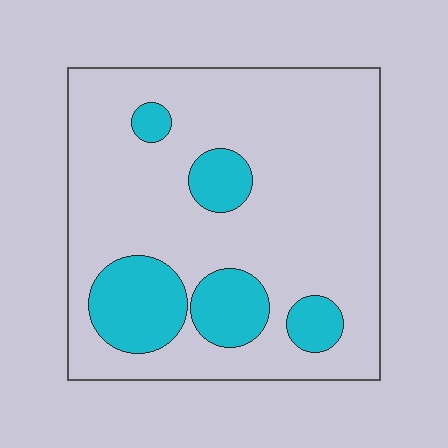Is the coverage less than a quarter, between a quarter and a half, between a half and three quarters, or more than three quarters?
Less than a quarter.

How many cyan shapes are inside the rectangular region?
5.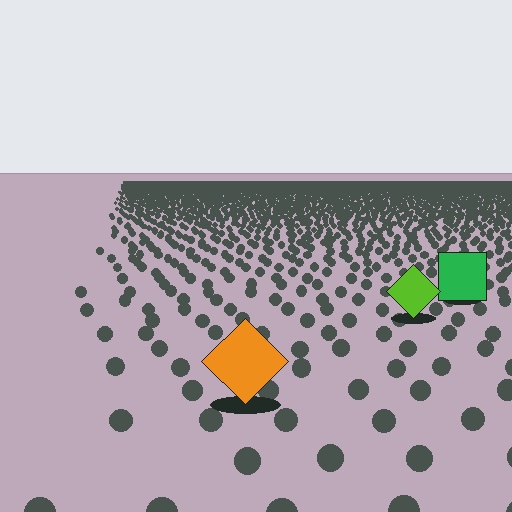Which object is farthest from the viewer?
The green square is farthest from the viewer. It appears smaller and the ground texture around it is denser.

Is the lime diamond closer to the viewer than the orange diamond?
No. The orange diamond is closer — you can tell from the texture gradient: the ground texture is coarser near it.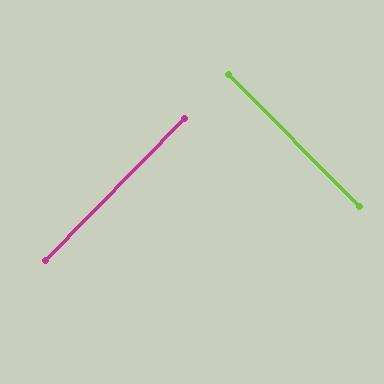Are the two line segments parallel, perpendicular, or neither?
Perpendicular — they meet at approximately 89°.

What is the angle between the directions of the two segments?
Approximately 89 degrees.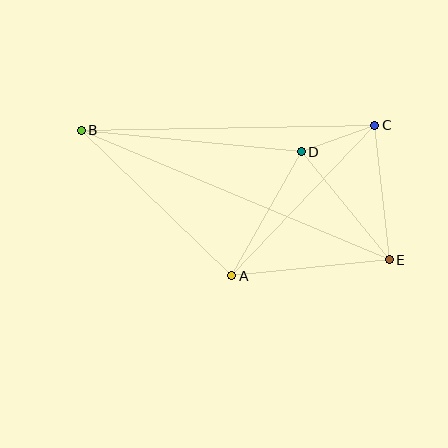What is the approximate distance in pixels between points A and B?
The distance between A and B is approximately 209 pixels.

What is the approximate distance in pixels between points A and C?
The distance between A and C is approximately 207 pixels.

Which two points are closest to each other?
Points C and D are closest to each other.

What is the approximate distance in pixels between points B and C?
The distance between B and C is approximately 294 pixels.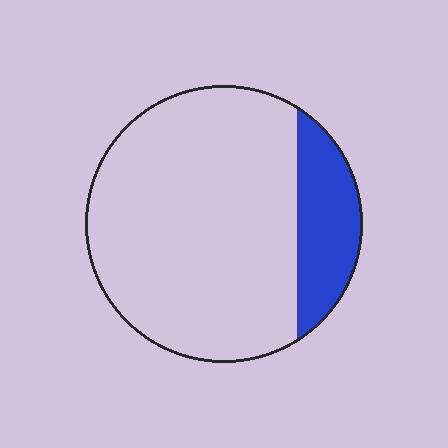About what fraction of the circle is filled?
About one sixth (1/6).